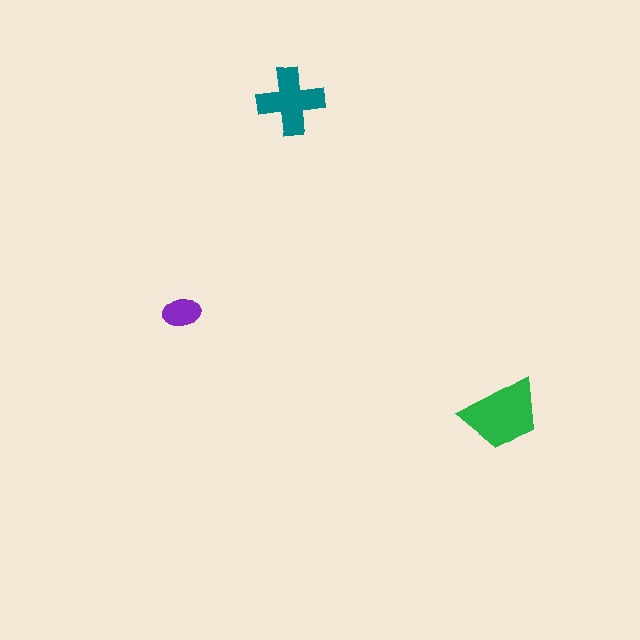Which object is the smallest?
The purple ellipse.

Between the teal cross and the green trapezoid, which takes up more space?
The green trapezoid.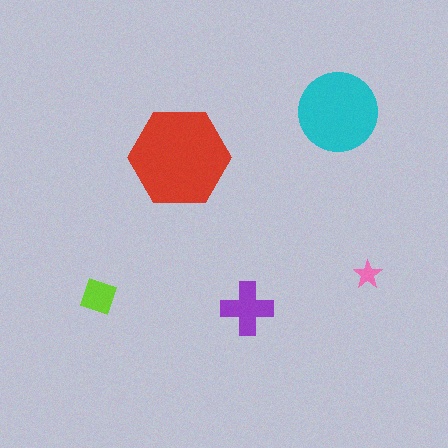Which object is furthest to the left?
The lime diamond is leftmost.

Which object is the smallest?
The pink star.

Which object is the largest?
The red hexagon.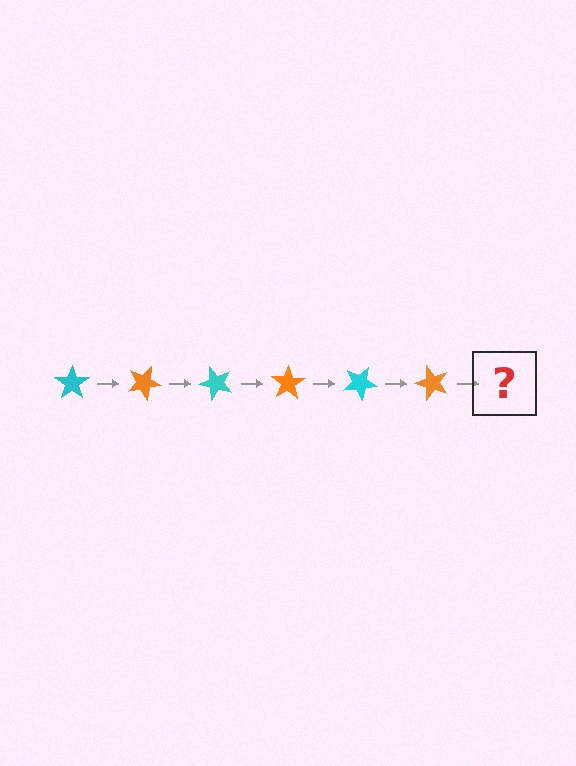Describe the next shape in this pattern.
It should be a cyan star, rotated 150 degrees from the start.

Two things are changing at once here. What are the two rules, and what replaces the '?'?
The two rules are that it rotates 25 degrees each step and the color cycles through cyan and orange. The '?' should be a cyan star, rotated 150 degrees from the start.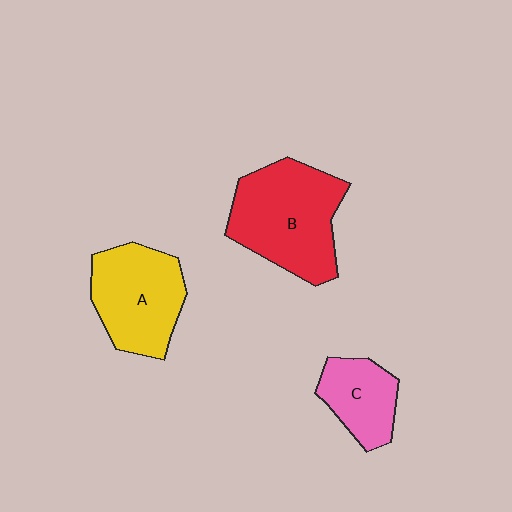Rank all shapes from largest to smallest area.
From largest to smallest: B (red), A (yellow), C (pink).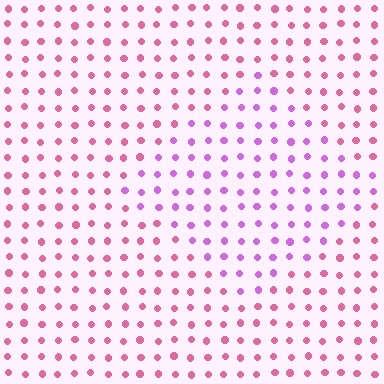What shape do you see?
I see a diamond.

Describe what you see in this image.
The image is filled with small pink elements in a uniform arrangement. A diamond-shaped region is visible where the elements are tinted to a slightly different hue, forming a subtle color boundary.